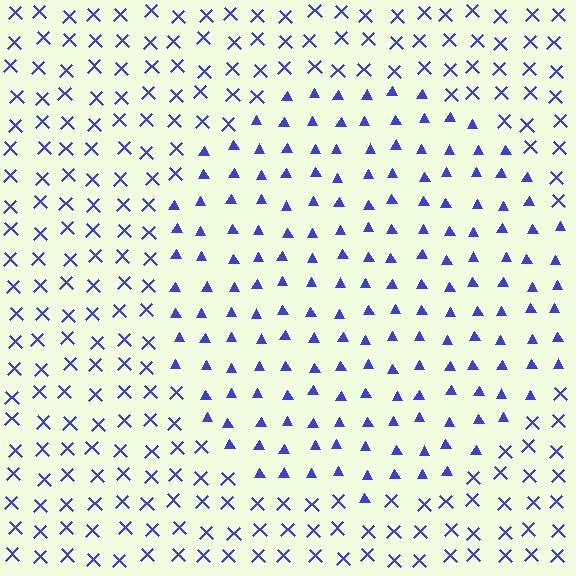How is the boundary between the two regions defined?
The boundary is defined by a change in element shape: triangles inside vs. X marks outside. All elements share the same color and spacing.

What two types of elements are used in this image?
The image uses triangles inside the circle region and X marks outside it.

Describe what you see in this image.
The image is filled with small blue elements arranged in a uniform grid. A circle-shaped region contains triangles, while the surrounding area contains X marks. The boundary is defined purely by the change in element shape.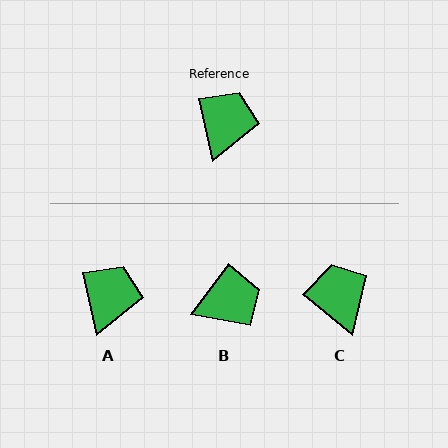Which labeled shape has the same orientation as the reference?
A.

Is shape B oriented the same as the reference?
No, it is off by about 48 degrees.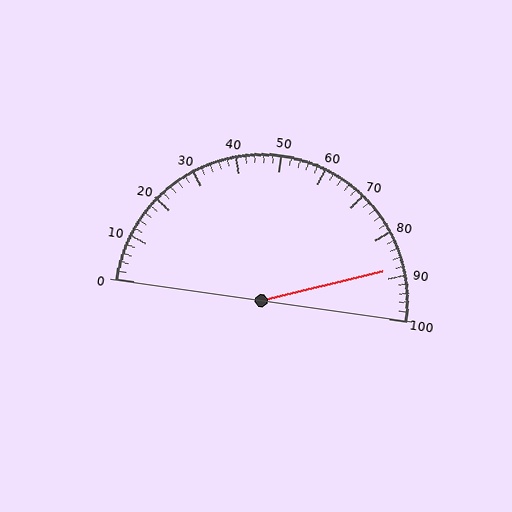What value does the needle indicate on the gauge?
The needle indicates approximately 88.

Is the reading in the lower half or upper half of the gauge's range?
The reading is in the upper half of the range (0 to 100).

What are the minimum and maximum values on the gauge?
The gauge ranges from 0 to 100.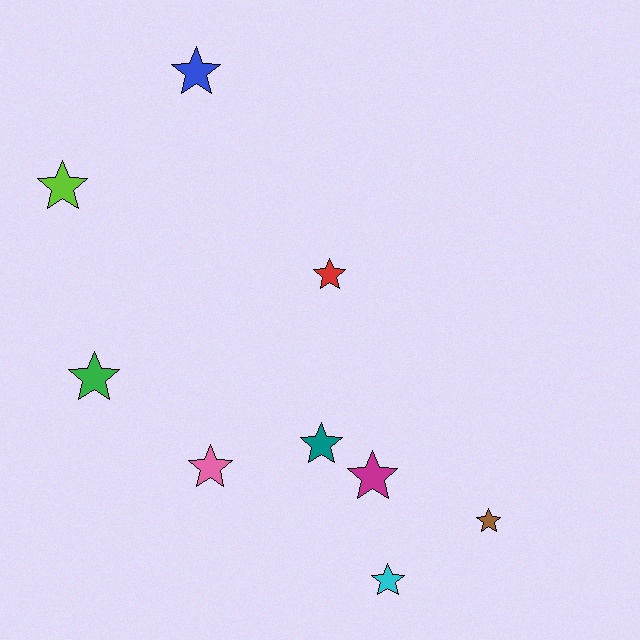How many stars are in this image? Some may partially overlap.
There are 9 stars.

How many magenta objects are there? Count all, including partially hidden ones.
There is 1 magenta object.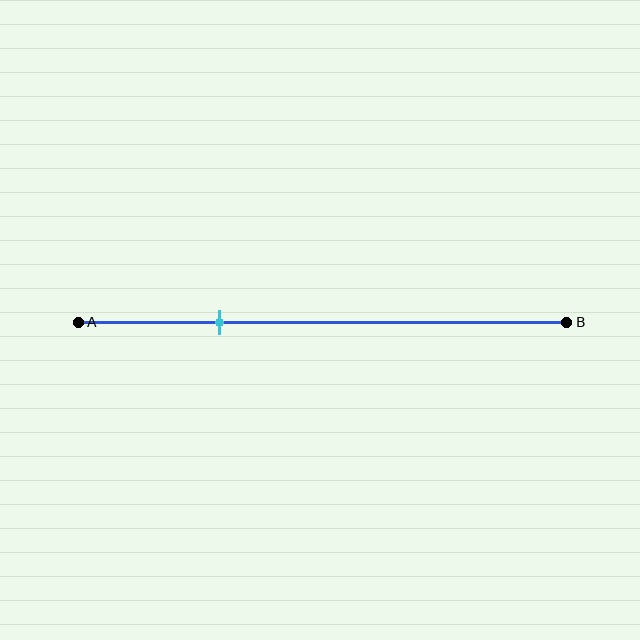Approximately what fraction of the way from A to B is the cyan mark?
The cyan mark is approximately 30% of the way from A to B.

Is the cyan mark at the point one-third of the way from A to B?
No, the mark is at about 30% from A, not at the 33% one-third point.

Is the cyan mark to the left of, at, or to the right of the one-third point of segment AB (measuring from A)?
The cyan mark is to the left of the one-third point of segment AB.